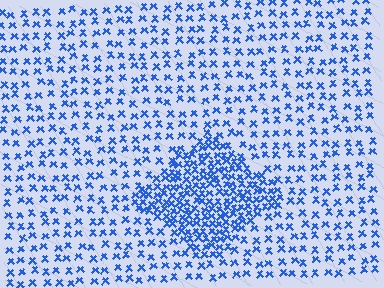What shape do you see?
I see a diamond.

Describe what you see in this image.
The image contains small blue elements arranged at two different densities. A diamond-shaped region is visible where the elements are more densely packed than the surrounding area.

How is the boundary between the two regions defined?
The boundary is defined by a change in element density (approximately 2.4x ratio). All elements are the same color, size, and shape.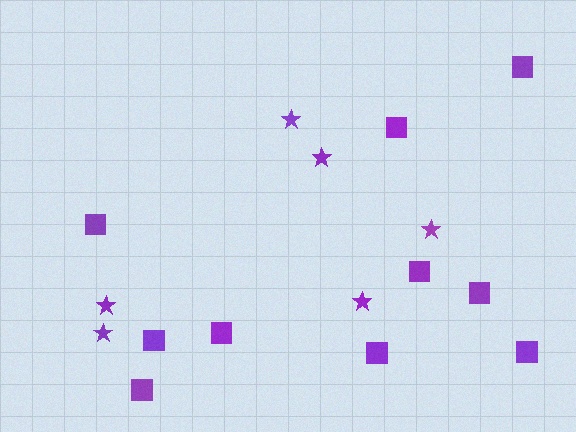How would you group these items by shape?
There are 2 groups: one group of squares (10) and one group of stars (6).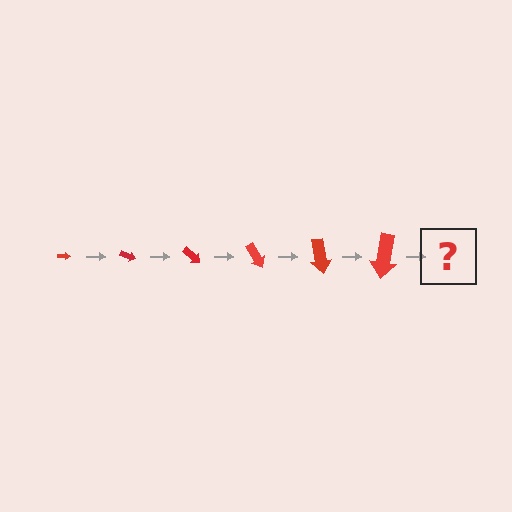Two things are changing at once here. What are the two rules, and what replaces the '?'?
The two rules are that the arrow grows larger each step and it rotates 20 degrees each step. The '?' should be an arrow, larger than the previous one and rotated 120 degrees from the start.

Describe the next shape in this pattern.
It should be an arrow, larger than the previous one and rotated 120 degrees from the start.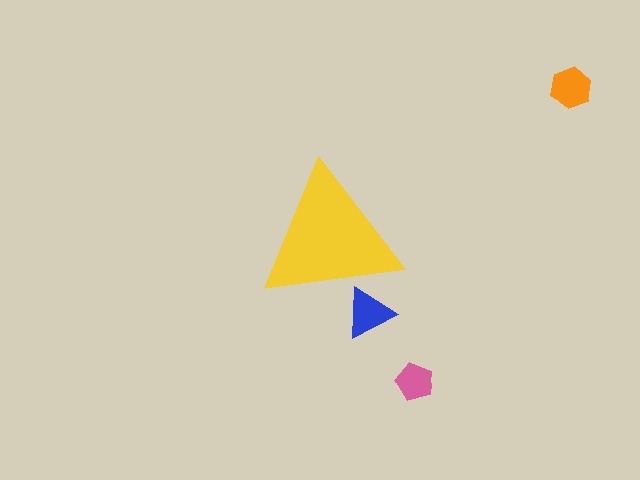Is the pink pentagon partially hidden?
No, the pink pentagon is fully visible.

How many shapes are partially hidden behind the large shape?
1 shape is partially hidden.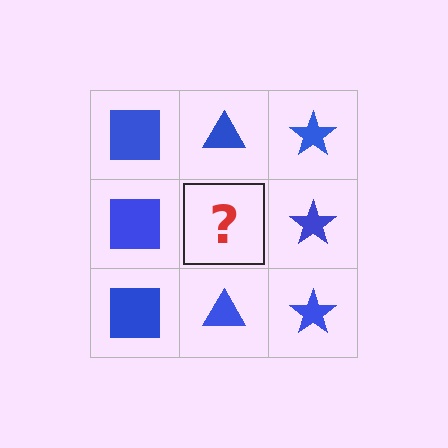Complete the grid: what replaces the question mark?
The question mark should be replaced with a blue triangle.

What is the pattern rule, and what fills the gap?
The rule is that each column has a consistent shape. The gap should be filled with a blue triangle.